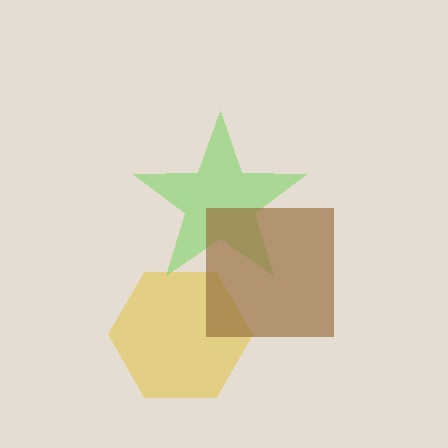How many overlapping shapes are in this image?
There are 3 overlapping shapes in the image.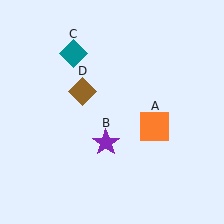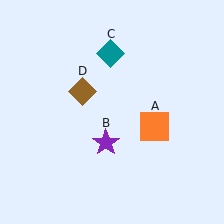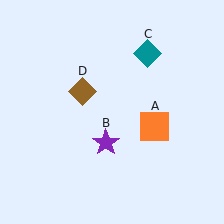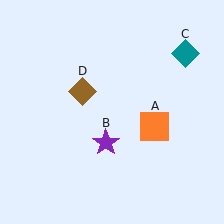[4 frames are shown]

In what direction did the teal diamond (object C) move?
The teal diamond (object C) moved right.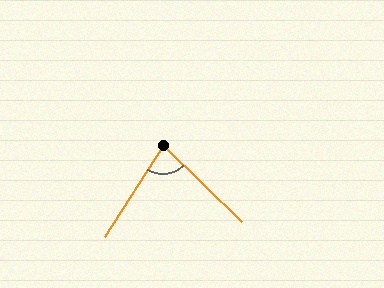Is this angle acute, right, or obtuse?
It is acute.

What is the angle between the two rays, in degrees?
Approximately 78 degrees.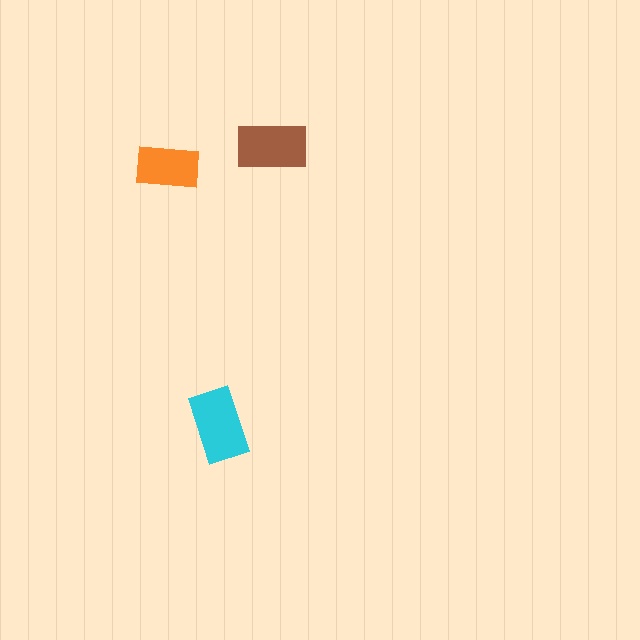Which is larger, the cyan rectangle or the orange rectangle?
The cyan one.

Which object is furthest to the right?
The brown rectangle is rightmost.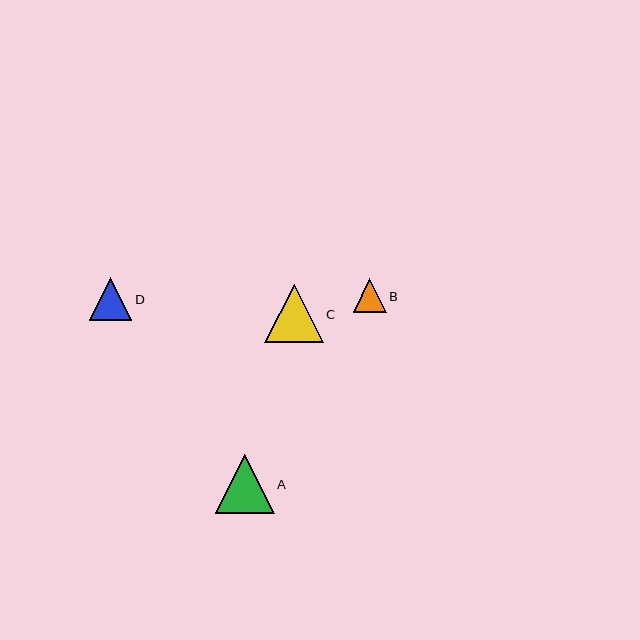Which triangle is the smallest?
Triangle B is the smallest with a size of approximately 33 pixels.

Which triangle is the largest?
Triangle A is the largest with a size of approximately 59 pixels.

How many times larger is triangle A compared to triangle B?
Triangle A is approximately 1.8 times the size of triangle B.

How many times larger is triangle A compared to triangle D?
Triangle A is approximately 1.4 times the size of triangle D.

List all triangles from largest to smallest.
From largest to smallest: A, C, D, B.